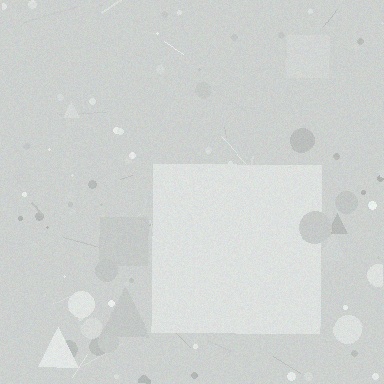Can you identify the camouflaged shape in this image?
The camouflaged shape is a square.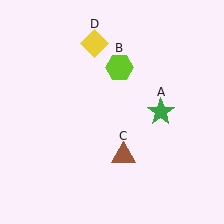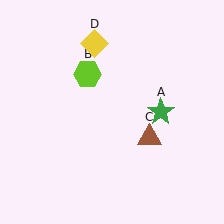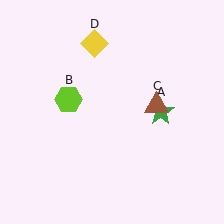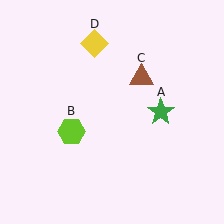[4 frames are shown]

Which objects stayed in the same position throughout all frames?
Green star (object A) and yellow diamond (object D) remained stationary.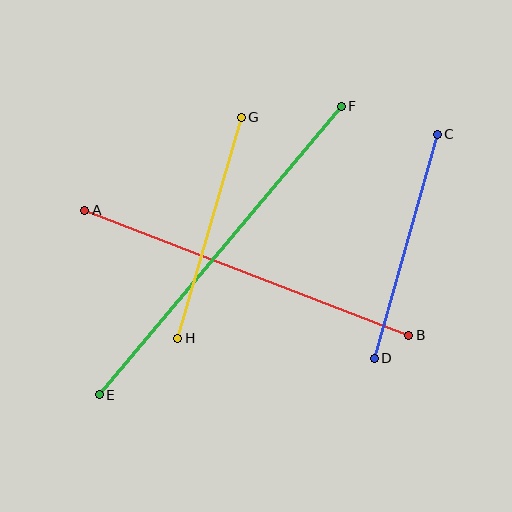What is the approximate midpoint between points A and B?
The midpoint is at approximately (247, 273) pixels.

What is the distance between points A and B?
The distance is approximately 348 pixels.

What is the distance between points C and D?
The distance is approximately 232 pixels.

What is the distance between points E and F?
The distance is approximately 377 pixels.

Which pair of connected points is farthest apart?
Points E and F are farthest apart.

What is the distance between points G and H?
The distance is approximately 230 pixels.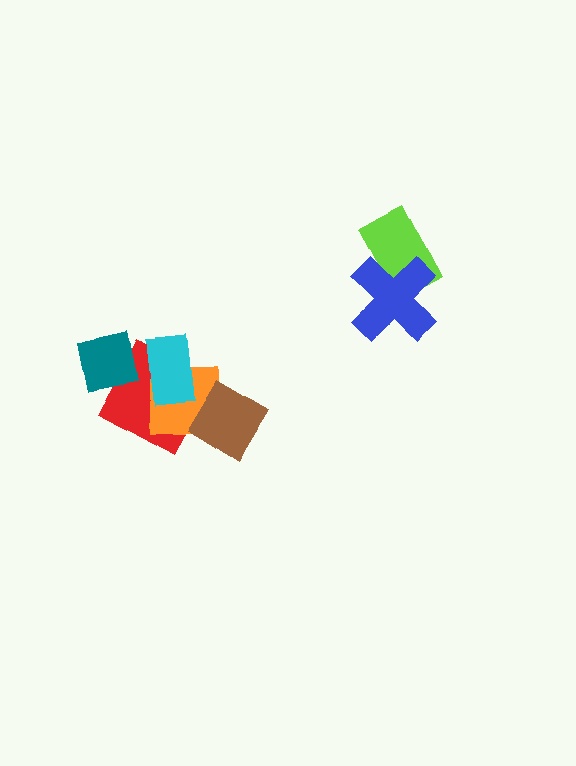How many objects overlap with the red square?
3 objects overlap with the red square.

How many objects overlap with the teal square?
1 object overlaps with the teal square.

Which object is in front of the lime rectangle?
The blue cross is in front of the lime rectangle.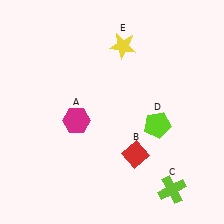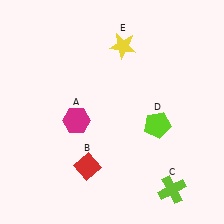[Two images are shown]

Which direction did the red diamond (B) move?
The red diamond (B) moved left.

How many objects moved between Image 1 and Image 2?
1 object moved between the two images.